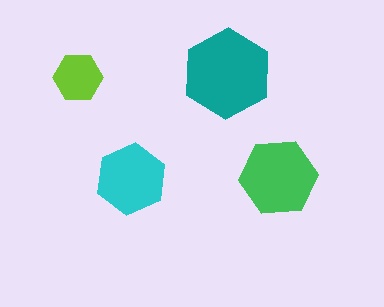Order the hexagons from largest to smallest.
the teal one, the green one, the cyan one, the lime one.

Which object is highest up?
The teal hexagon is topmost.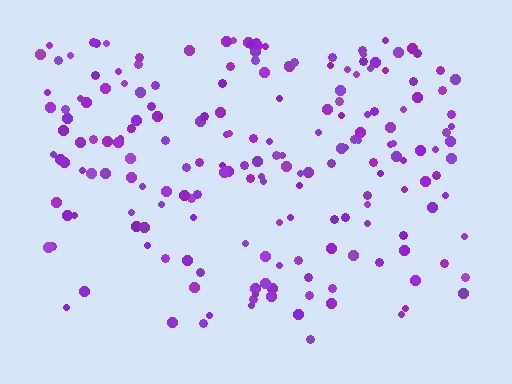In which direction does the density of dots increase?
From bottom to top, with the top side densest.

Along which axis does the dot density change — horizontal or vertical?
Vertical.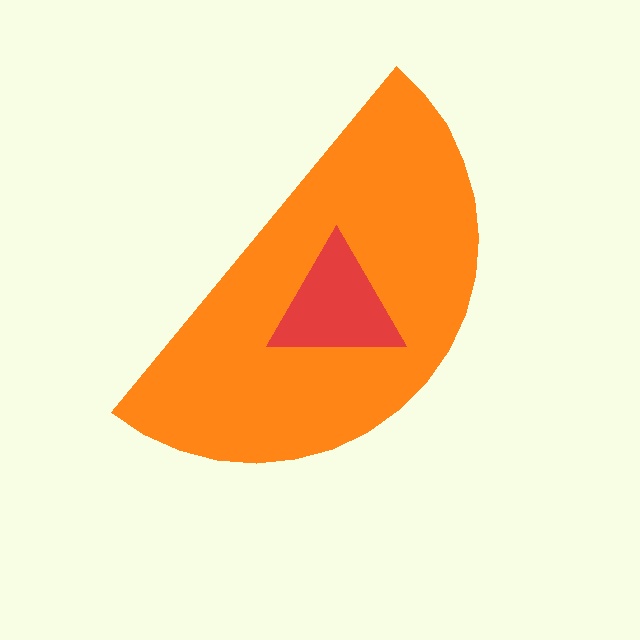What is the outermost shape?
The orange semicircle.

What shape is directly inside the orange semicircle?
The red triangle.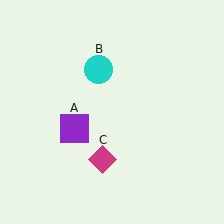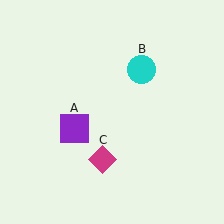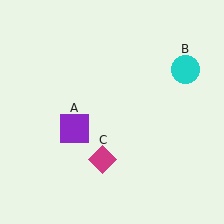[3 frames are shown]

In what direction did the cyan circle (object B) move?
The cyan circle (object B) moved right.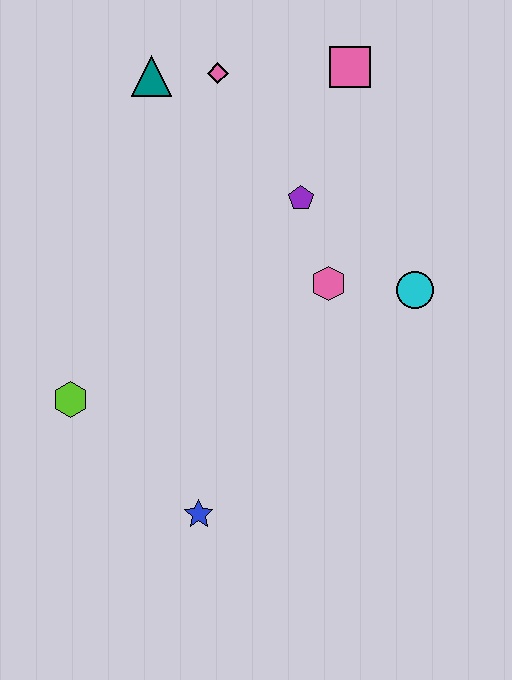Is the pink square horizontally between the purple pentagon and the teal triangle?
No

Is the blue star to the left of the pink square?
Yes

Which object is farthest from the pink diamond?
The blue star is farthest from the pink diamond.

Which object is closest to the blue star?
The lime hexagon is closest to the blue star.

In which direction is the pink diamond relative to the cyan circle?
The pink diamond is above the cyan circle.